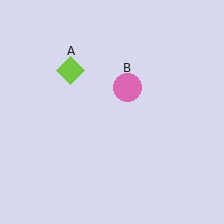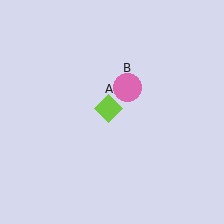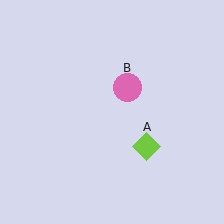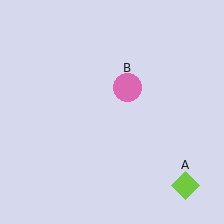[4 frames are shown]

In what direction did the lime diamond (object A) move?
The lime diamond (object A) moved down and to the right.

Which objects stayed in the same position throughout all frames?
Pink circle (object B) remained stationary.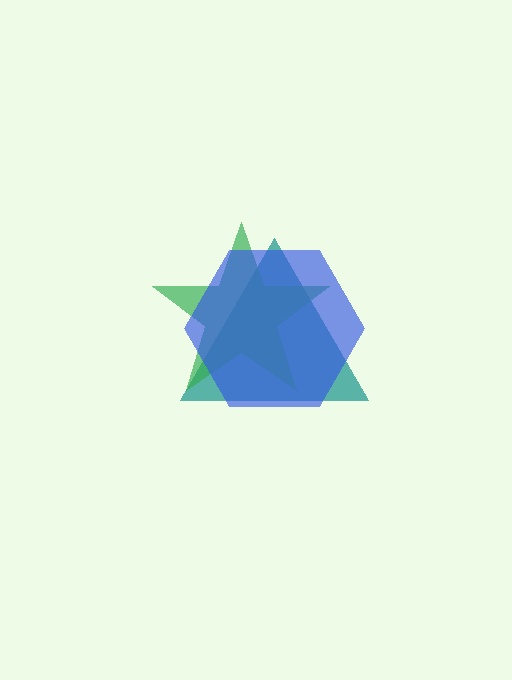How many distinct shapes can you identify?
There are 3 distinct shapes: a teal triangle, a green star, a blue hexagon.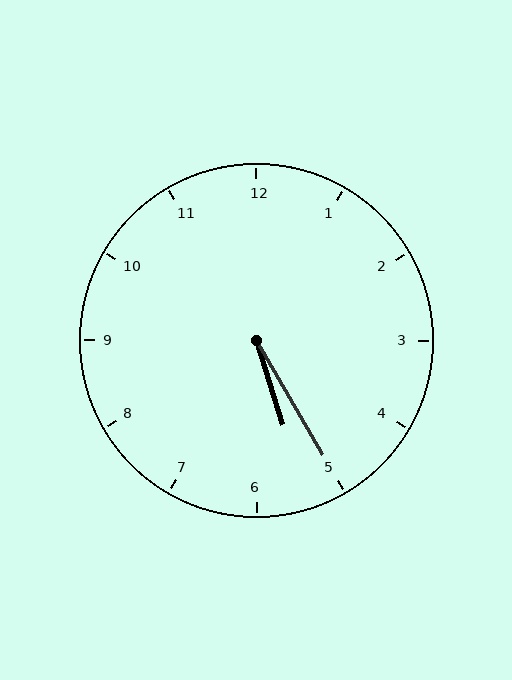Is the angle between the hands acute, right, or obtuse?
It is acute.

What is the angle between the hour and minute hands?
Approximately 12 degrees.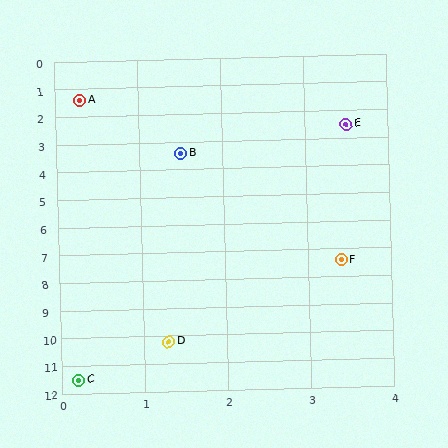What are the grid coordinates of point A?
Point A is at approximately (0.3, 1.4).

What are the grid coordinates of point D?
Point D is at approximately (1.3, 10.2).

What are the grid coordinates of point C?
Point C is at approximately (0.2, 11.5).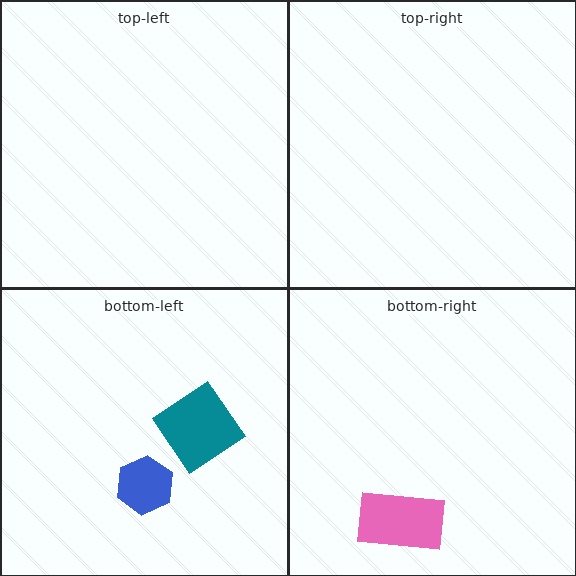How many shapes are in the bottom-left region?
2.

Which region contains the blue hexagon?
The bottom-left region.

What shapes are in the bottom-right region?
The pink rectangle.